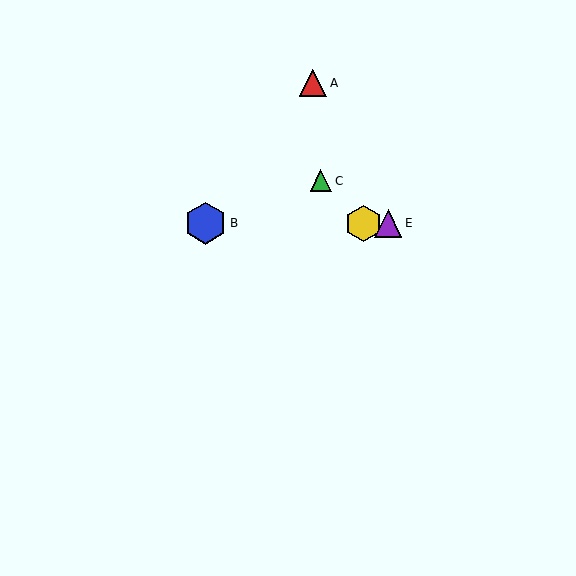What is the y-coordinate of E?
Object E is at y≈223.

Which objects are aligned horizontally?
Objects B, D, E are aligned horizontally.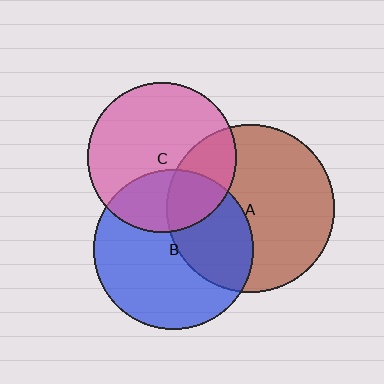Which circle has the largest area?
Circle A (brown).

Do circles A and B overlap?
Yes.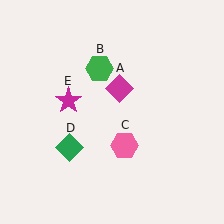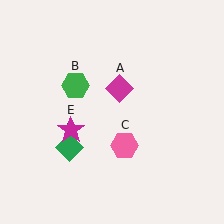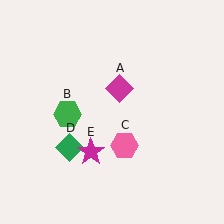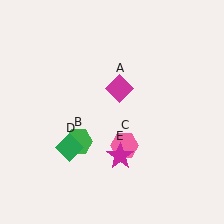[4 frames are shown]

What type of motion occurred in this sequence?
The green hexagon (object B), magenta star (object E) rotated counterclockwise around the center of the scene.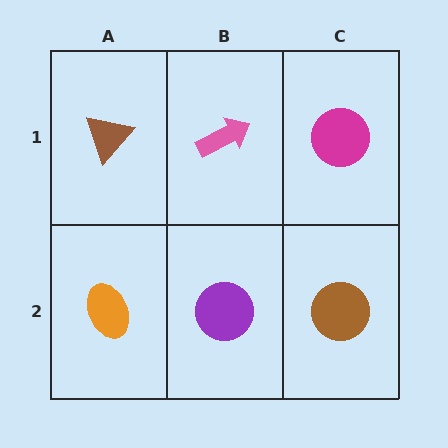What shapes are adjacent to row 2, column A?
A brown triangle (row 1, column A), a purple circle (row 2, column B).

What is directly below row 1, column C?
A brown circle.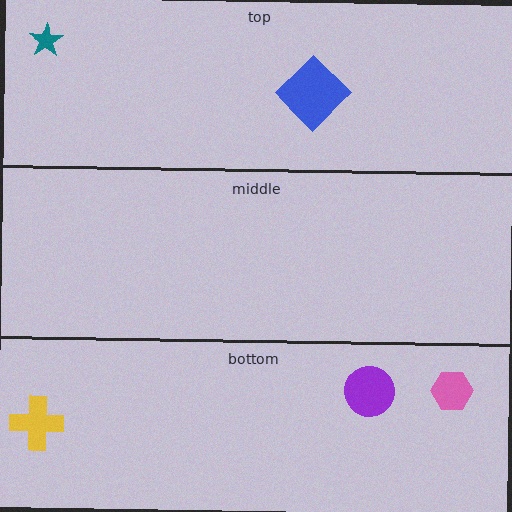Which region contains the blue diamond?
The top region.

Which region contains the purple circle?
The bottom region.